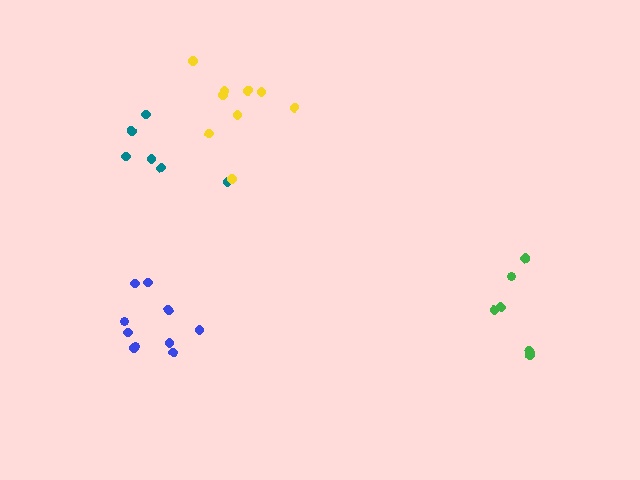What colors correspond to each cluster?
The clusters are colored: green, teal, yellow, blue.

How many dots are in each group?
Group 1: 6 dots, Group 2: 6 dots, Group 3: 9 dots, Group 4: 10 dots (31 total).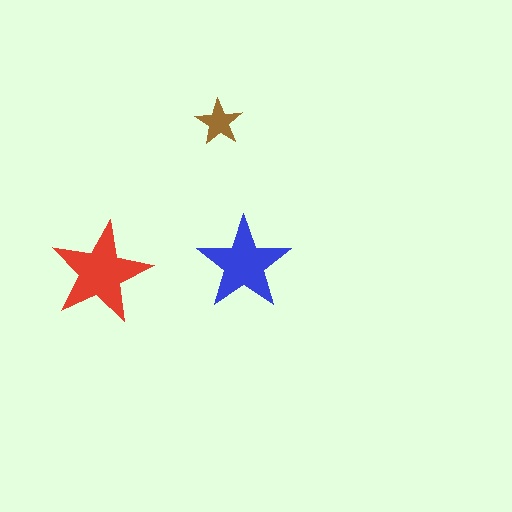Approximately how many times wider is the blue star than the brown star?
About 2 times wider.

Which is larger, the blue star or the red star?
The red one.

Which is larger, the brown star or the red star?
The red one.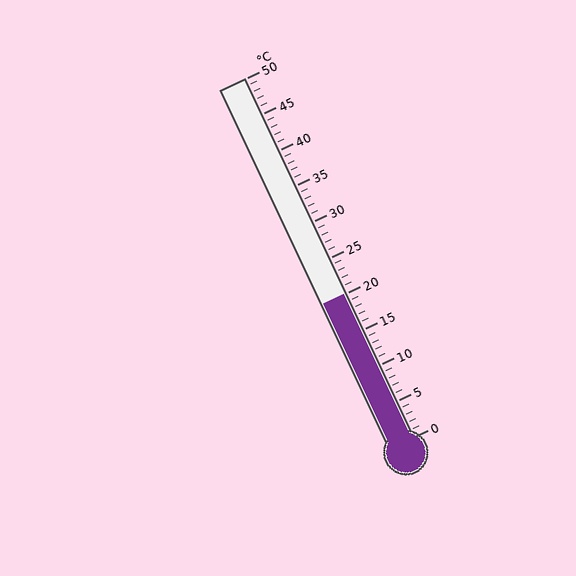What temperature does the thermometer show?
The thermometer shows approximately 20°C.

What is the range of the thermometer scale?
The thermometer scale ranges from 0°C to 50°C.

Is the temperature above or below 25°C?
The temperature is below 25°C.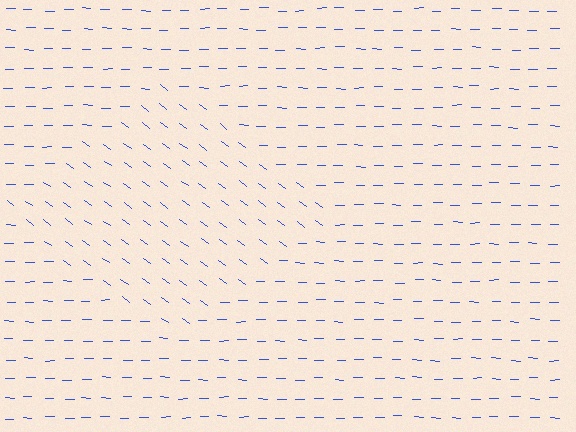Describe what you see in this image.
The image is filled with small blue line segments. A diamond region in the image has lines oriented differently from the surrounding lines, creating a visible texture boundary.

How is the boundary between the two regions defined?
The boundary is defined purely by a change in line orientation (approximately 35 degrees difference). All lines are the same color and thickness.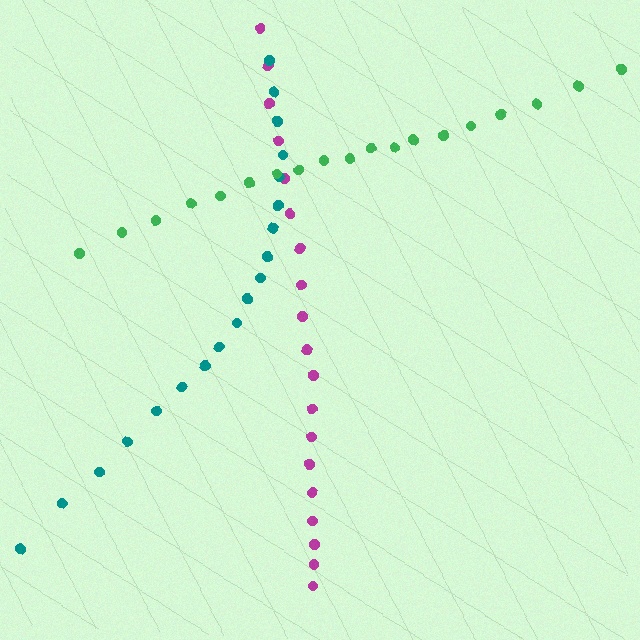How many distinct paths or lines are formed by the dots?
There are 3 distinct paths.